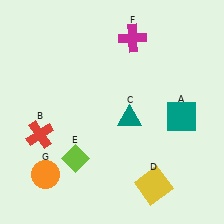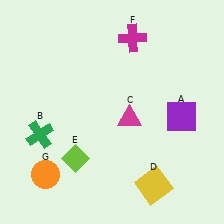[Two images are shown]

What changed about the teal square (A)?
In Image 1, A is teal. In Image 2, it changed to purple.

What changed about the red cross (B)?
In Image 1, B is red. In Image 2, it changed to green.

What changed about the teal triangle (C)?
In Image 1, C is teal. In Image 2, it changed to magenta.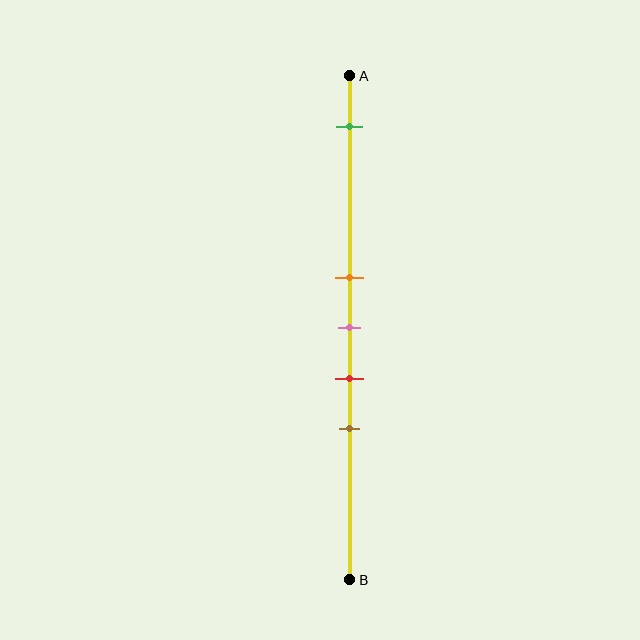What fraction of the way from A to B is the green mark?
The green mark is approximately 10% (0.1) of the way from A to B.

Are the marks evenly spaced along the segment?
No, the marks are not evenly spaced.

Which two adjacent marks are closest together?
The orange and pink marks are the closest adjacent pair.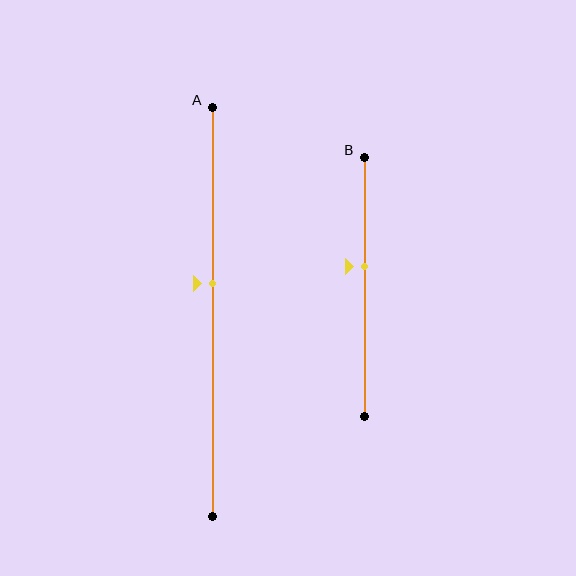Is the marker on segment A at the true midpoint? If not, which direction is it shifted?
No, the marker on segment A is shifted upward by about 7% of the segment length.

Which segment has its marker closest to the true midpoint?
Segment A has its marker closest to the true midpoint.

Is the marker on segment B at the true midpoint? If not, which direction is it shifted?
No, the marker on segment B is shifted upward by about 8% of the segment length.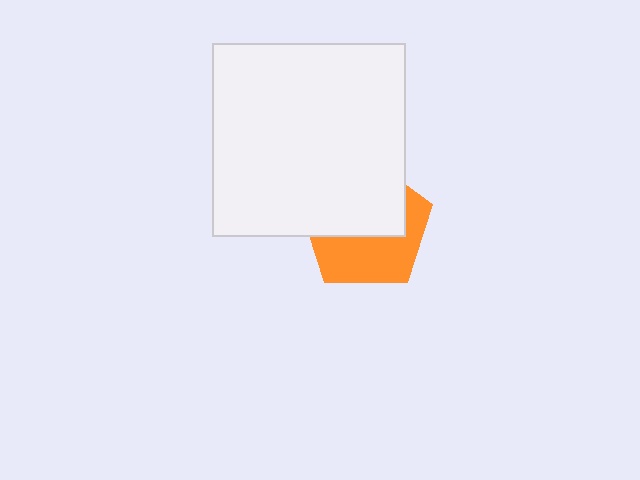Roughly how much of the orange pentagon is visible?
About half of it is visible (roughly 46%).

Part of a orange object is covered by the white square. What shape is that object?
It is a pentagon.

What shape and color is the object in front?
The object in front is a white square.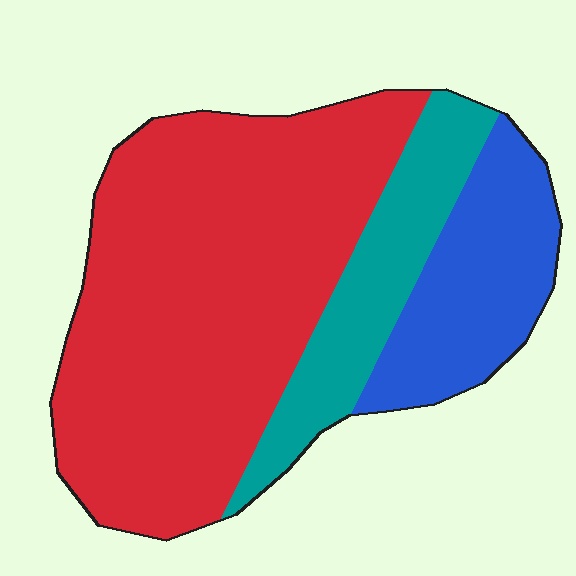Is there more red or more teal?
Red.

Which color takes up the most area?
Red, at roughly 65%.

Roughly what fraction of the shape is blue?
Blue covers around 20% of the shape.